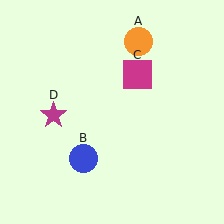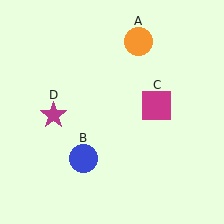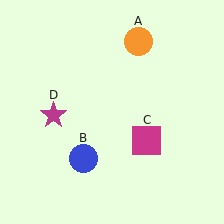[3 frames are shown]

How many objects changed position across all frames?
1 object changed position: magenta square (object C).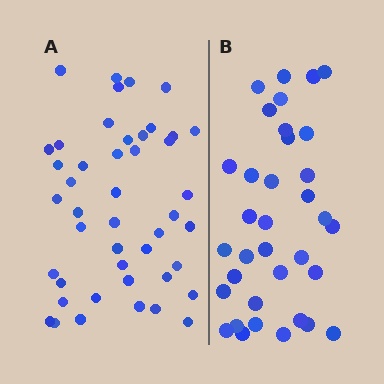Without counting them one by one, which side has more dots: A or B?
Region A (the left region) has more dots.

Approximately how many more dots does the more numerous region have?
Region A has roughly 10 or so more dots than region B.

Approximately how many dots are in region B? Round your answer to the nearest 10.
About 40 dots. (The exact count is 35, which rounds to 40.)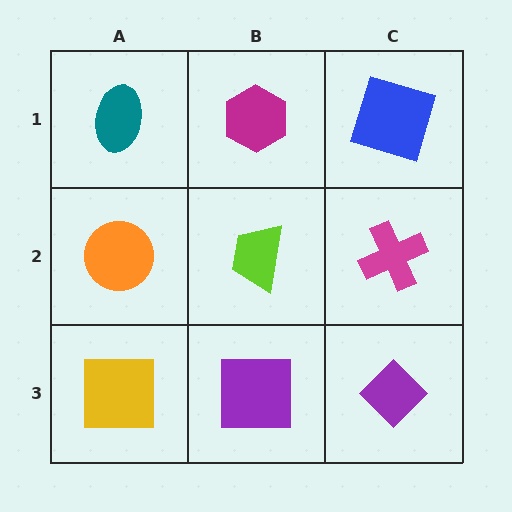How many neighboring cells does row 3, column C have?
2.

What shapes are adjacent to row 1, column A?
An orange circle (row 2, column A), a magenta hexagon (row 1, column B).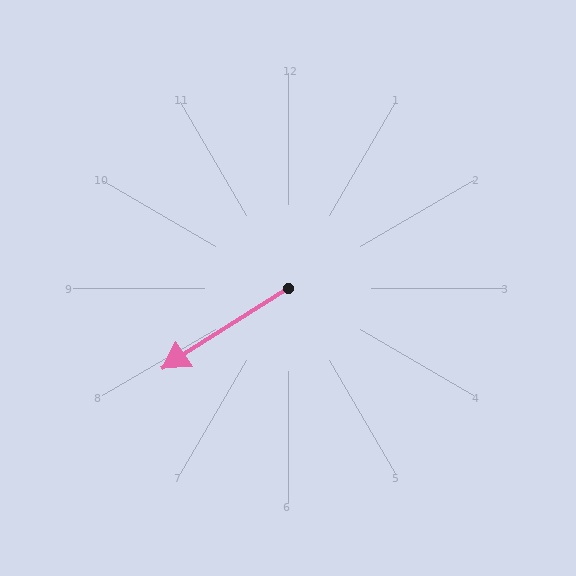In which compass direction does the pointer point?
Southwest.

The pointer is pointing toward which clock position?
Roughly 8 o'clock.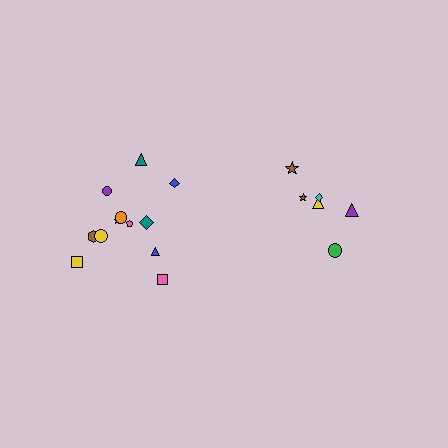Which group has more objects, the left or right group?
The left group.